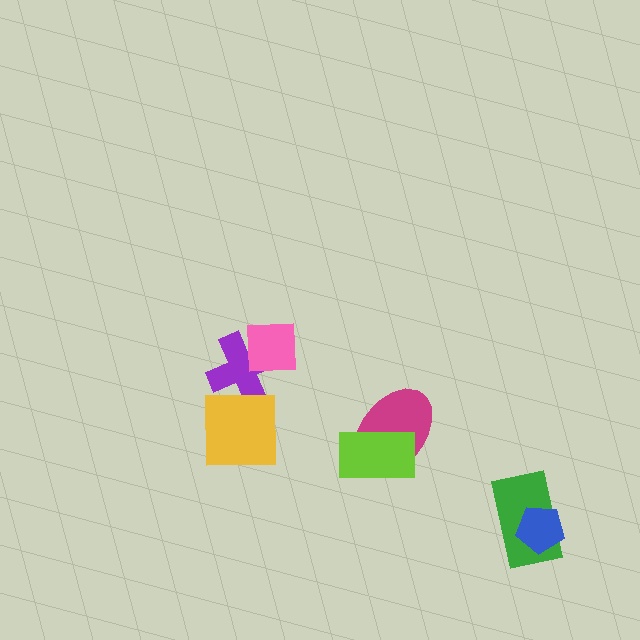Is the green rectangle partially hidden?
Yes, it is partially covered by another shape.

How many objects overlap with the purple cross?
2 objects overlap with the purple cross.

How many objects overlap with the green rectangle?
1 object overlaps with the green rectangle.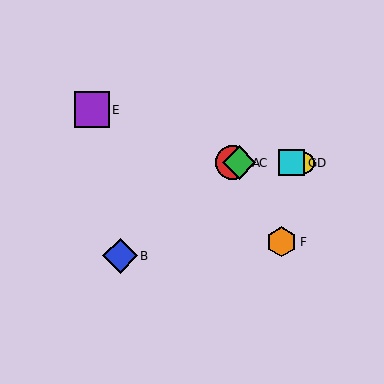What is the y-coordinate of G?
Object G is at y≈163.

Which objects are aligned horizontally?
Objects A, C, D, G are aligned horizontally.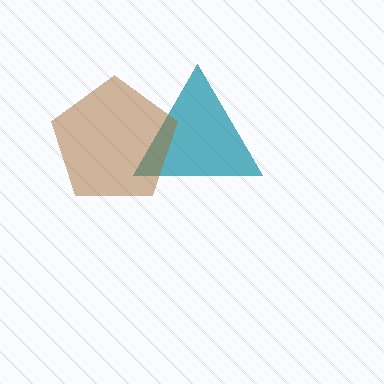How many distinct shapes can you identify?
There are 2 distinct shapes: a teal triangle, a brown pentagon.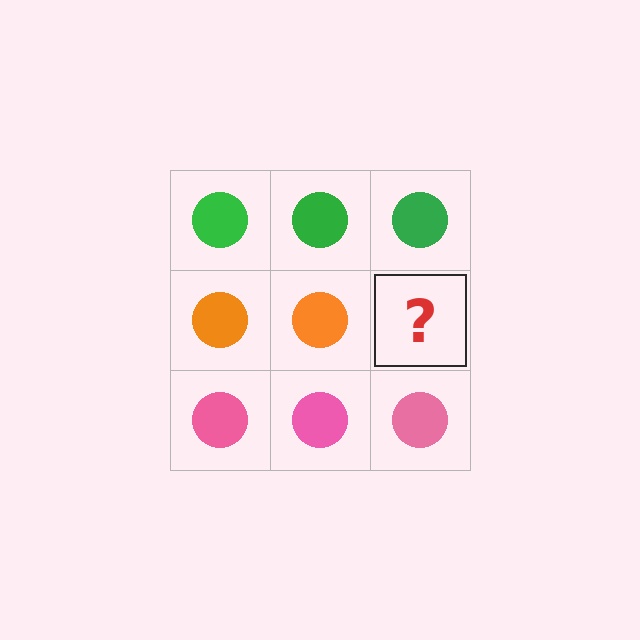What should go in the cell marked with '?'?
The missing cell should contain an orange circle.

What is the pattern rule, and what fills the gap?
The rule is that each row has a consistent color. The gap should be filled with an orange circle.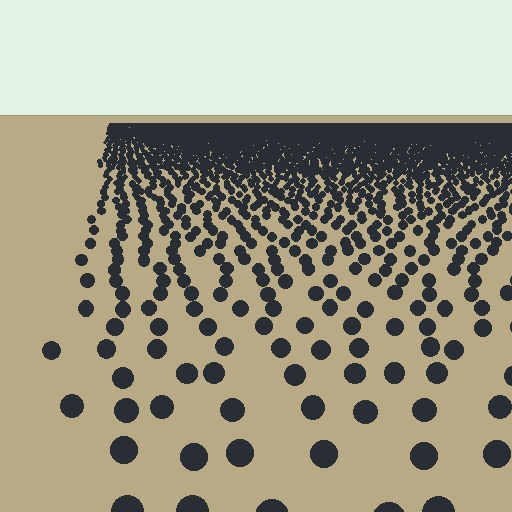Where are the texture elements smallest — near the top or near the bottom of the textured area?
Near the top.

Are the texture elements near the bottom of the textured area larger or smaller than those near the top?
Larger. Near the bottom, elements are closer to the viewer and appear at a bigger on-screen size.